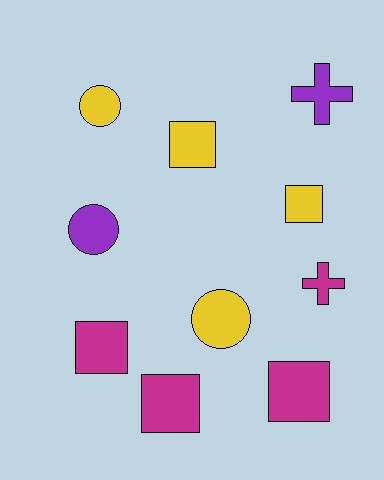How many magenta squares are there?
There are 3 magenta squares.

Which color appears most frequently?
Yellow, with 4 objects.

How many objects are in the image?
There are 10 objects.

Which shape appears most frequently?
Square, with 5 objects.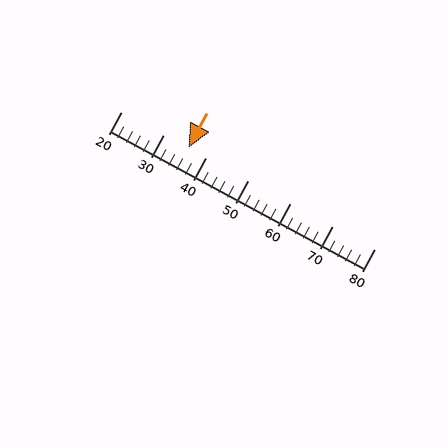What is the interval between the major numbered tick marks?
The major tick marks are spaced 10 units apart.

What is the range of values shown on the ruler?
The ruler shows values from 20 to 80.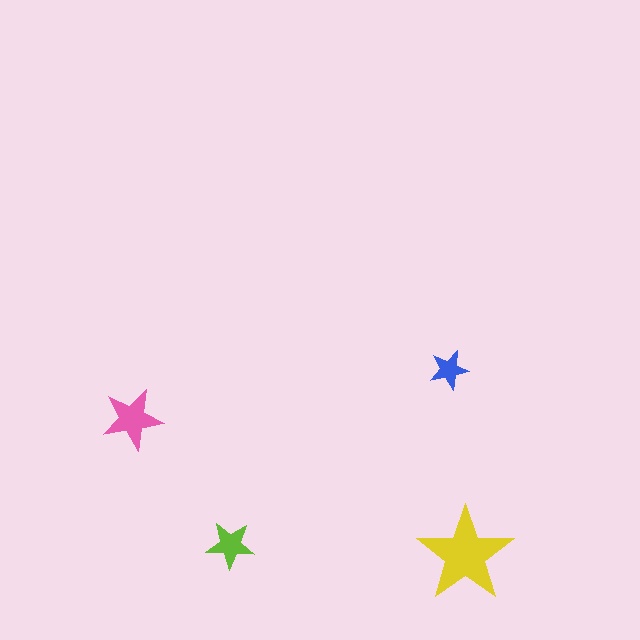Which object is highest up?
The blue star is topmost.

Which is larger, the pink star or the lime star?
The pink one.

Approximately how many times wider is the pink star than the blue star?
About 1.5 times wider.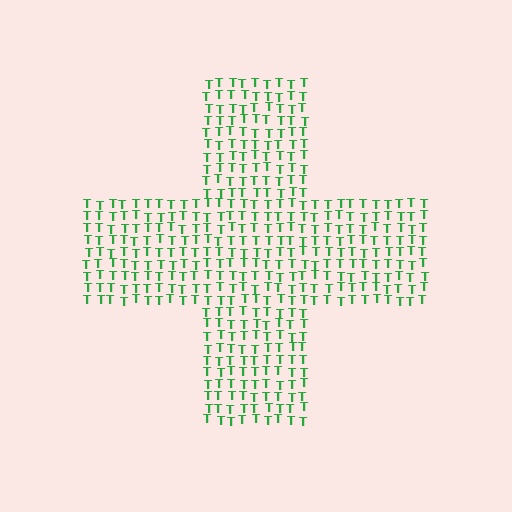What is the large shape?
The large shape is a cross.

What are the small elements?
The small elements are letter T's.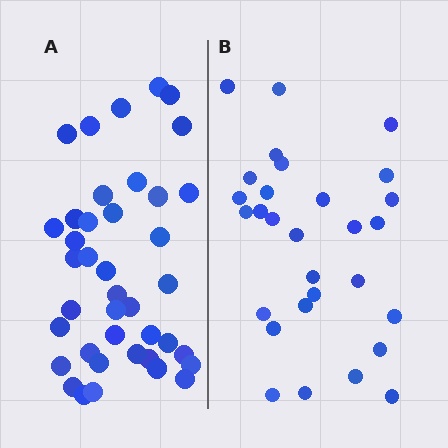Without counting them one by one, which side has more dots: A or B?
Region A (the left region) has more dots.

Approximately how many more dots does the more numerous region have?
Region A has roughly 12 or so more dots than region B.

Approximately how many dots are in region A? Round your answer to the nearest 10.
About 40 dots.